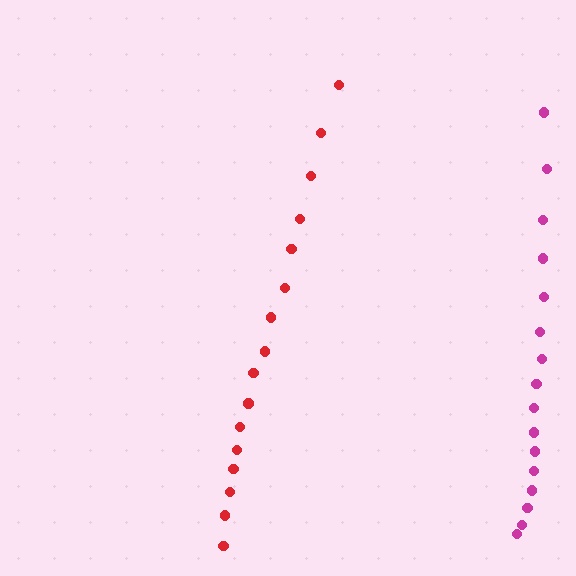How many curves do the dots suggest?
There are 2 distinct paths.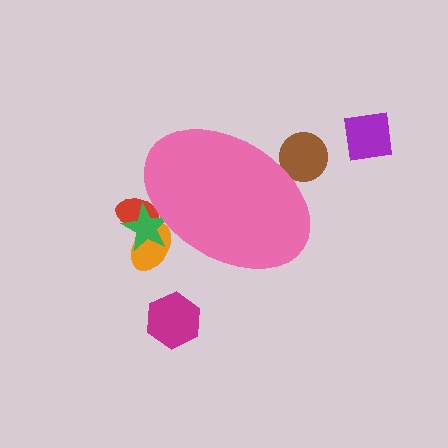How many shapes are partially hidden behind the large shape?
4 shapes are partially hidden.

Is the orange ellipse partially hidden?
Yes, the orange ellipse is partially hidden behind the pink ellipse.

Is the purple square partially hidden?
No, the purple square is fully visible.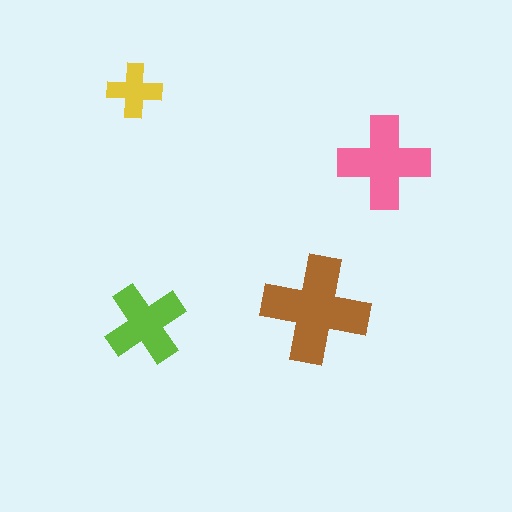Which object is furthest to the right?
The pink cross is rightmost.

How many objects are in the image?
There are 4 objects in the image.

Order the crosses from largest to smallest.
the brown one, the pink one, the lime one, the yellow one.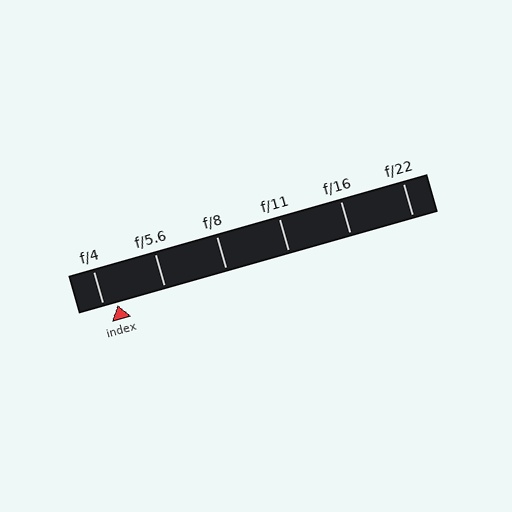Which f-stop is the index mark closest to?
The index mark is closest to f/4.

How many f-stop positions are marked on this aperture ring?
There are 6 f-stop positions marked.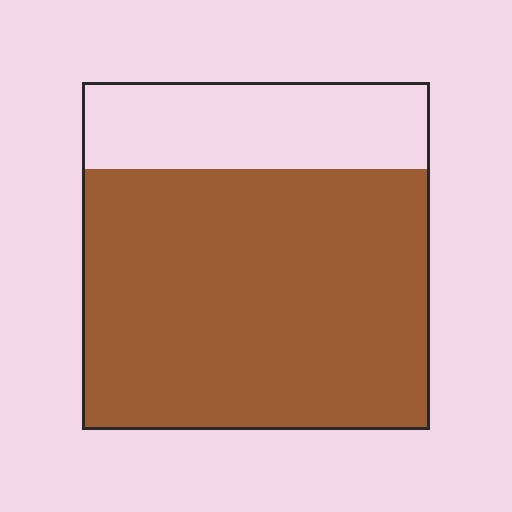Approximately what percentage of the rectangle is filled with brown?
Approximately 75%.